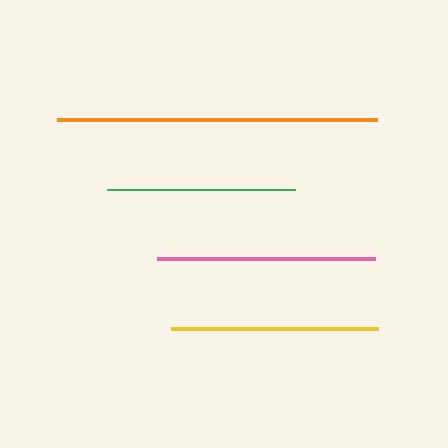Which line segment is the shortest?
The green line is the shortest at approximately 188 pixels.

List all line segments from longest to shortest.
From longest to shortest: orange, pink, yellow, green.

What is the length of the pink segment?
The pink segment is approximately 218 pixels long.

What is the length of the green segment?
The green segment is approximately 188 pixels long.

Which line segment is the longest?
The orange line is the longest at approximately 320 pixels.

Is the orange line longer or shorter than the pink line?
The orange line is longer than the pink line.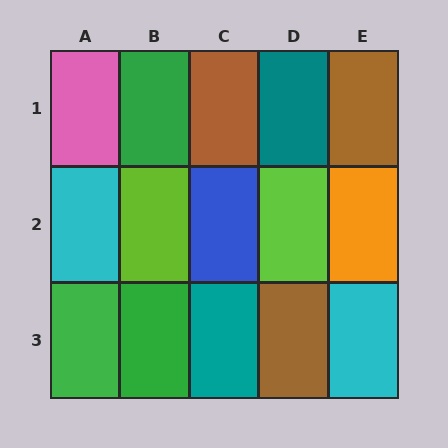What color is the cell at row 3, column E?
Cyan.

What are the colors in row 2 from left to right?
Cyan, lime, blue, lime, orange.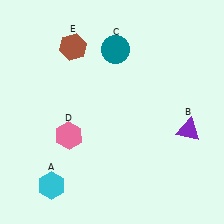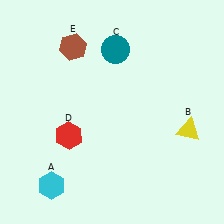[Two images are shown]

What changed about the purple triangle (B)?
In Image 1, B is purple. In Image 2, it changed to yellow.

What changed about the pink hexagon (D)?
In Image 1, D is pink. In Image 2, it changed to red.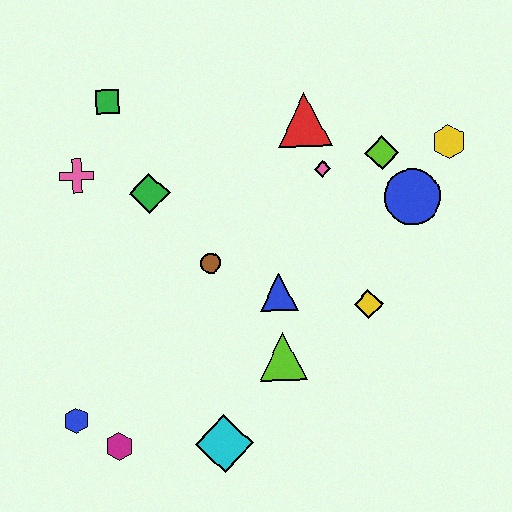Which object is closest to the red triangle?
The pink diamond is closest to the red triangle.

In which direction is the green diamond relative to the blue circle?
The green diamond is to the left of the blue circle.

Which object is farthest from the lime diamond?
The blue hexagon is farthest from the lime diamond.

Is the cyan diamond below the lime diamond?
Yes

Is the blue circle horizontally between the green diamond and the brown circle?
No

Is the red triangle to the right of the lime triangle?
Yes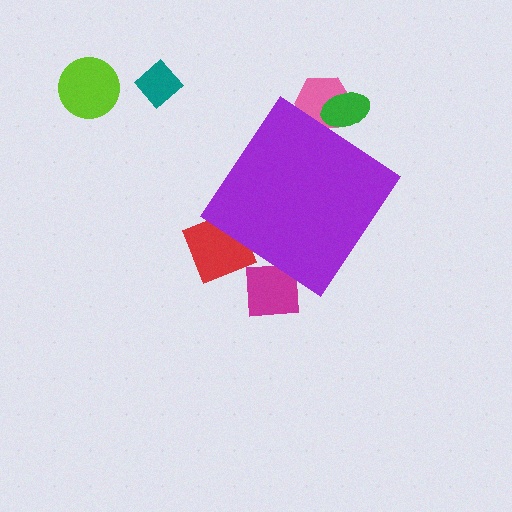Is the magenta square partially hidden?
Yes, the magenta square is partially hidden behind the purple diamond.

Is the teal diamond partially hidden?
No, the teal diamond is fully visible.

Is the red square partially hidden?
Yes, the red square is partially hidden behind the purple diamond.